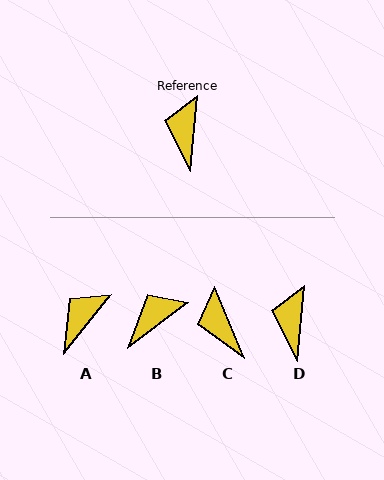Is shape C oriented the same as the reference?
No, it is off by about 28 degrees.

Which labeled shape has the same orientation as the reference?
D.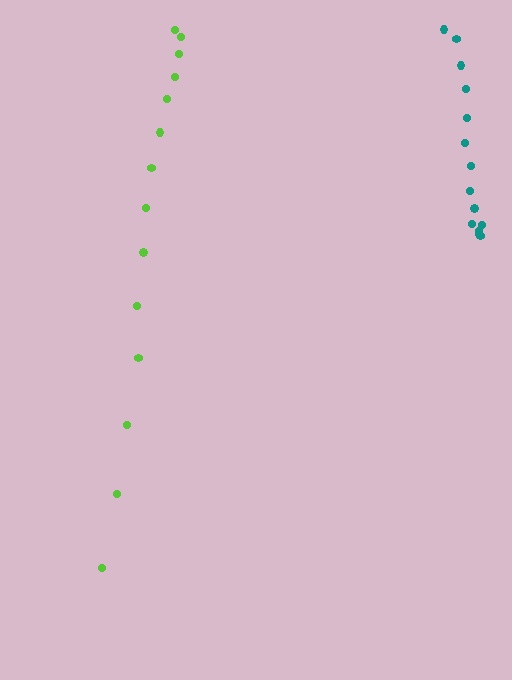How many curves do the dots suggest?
There are 2 distinct paths.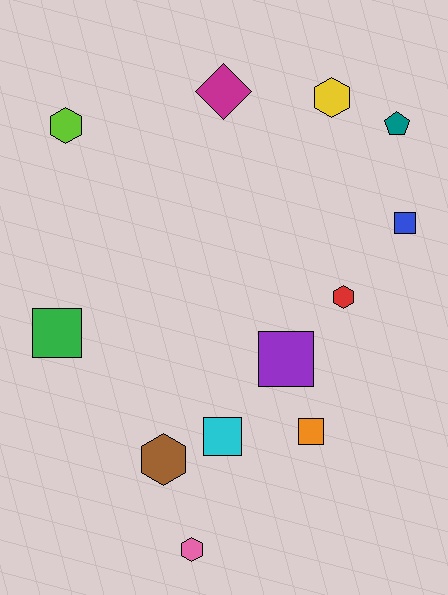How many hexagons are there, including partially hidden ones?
There are 5 hexagons.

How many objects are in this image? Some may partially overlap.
There are 12 objects.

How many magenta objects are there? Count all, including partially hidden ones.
There is 1 magenta object.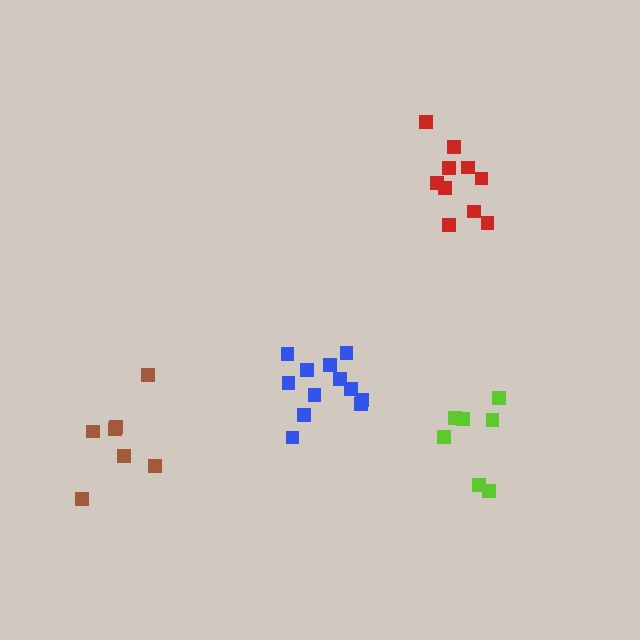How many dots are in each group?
Group 1: 10 dots, Group 2: 7 dots, Group 3: 12 dots, Group 4: 7 dots (36 total).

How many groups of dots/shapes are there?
There are 4 groups.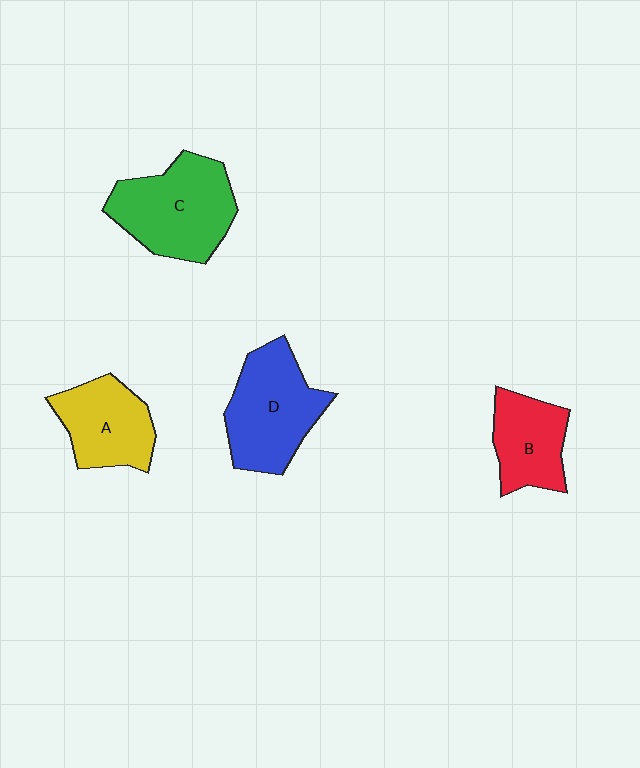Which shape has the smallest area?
Shape B (red).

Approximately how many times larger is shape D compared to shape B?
Approximately 1.4 times.